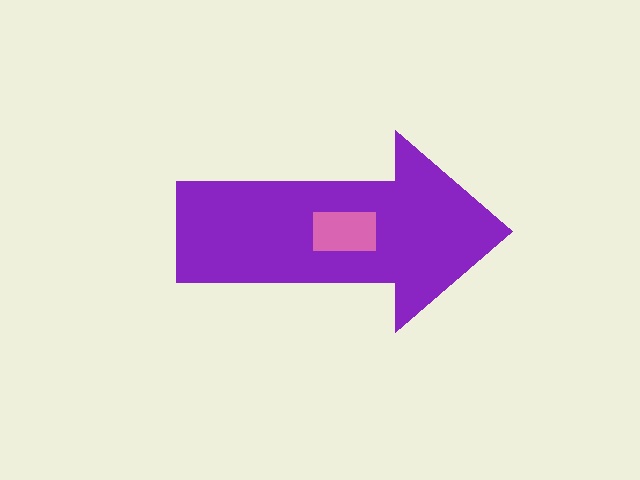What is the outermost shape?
The purple arrow.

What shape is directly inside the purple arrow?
The pink rectangle.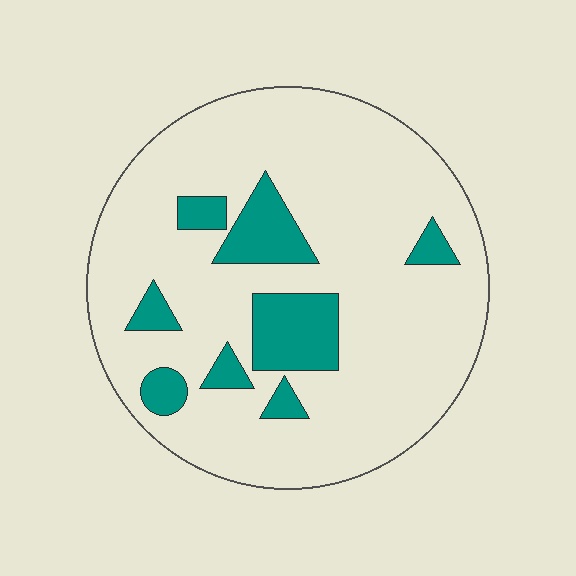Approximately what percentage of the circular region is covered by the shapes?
Approximately 15%.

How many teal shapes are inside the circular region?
8.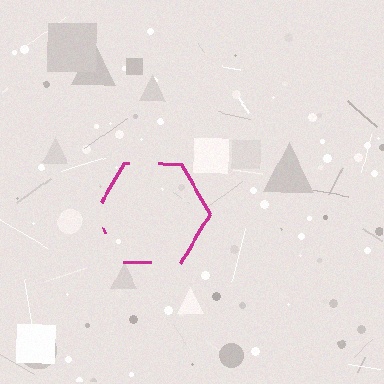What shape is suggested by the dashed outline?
The dashed outline suggests a hexagon.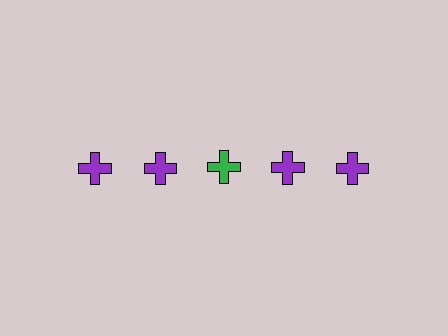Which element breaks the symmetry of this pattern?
The green cross in the top row, center column breaks the symmetry. All other shapes are purple crosses.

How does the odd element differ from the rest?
It has a different color: green instead of purple.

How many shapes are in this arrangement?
There are 5 shapes arranged in a grid pattern.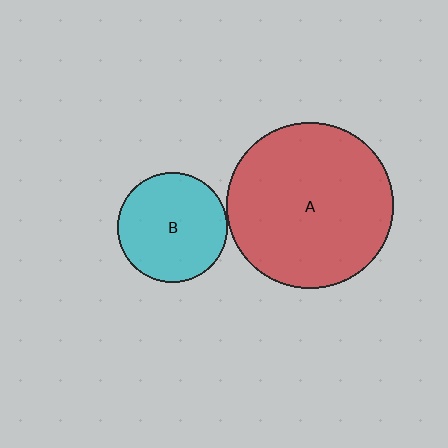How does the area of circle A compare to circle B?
Approximately 2.3 times.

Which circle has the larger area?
Circle A (red).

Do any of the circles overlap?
No, none of the circles overlap.